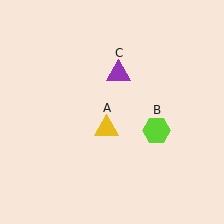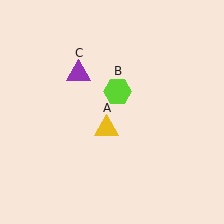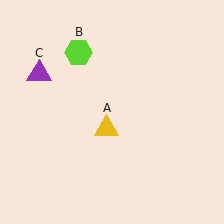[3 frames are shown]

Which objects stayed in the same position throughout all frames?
Yellow triangle (object A) remained stationary.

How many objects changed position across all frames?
2 objects changed position: lime hexagon (object B), purple triangle (object C).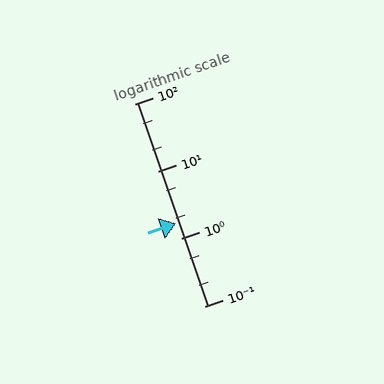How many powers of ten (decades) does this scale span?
The scale spans 3 decades, from 0.1 to 100.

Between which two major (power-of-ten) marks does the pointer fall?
The pointer is between 1 and 10.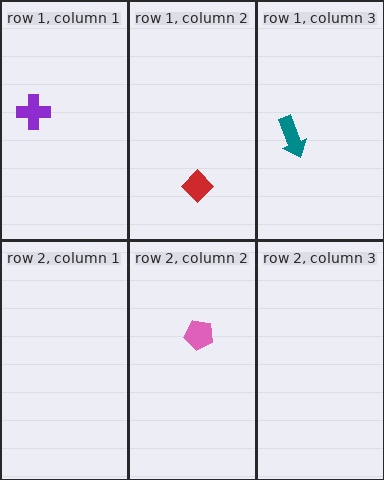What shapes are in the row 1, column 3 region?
The teal arrow.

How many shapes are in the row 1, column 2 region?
1.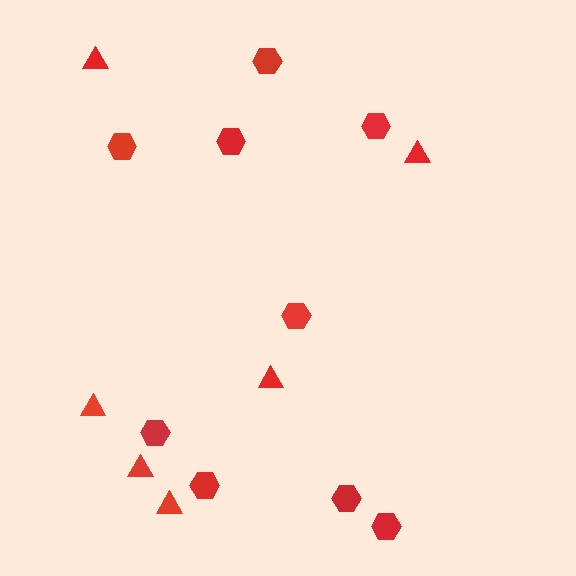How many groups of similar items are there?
There are 2 groups: one group of triangles (6) and one group of hexagons (9).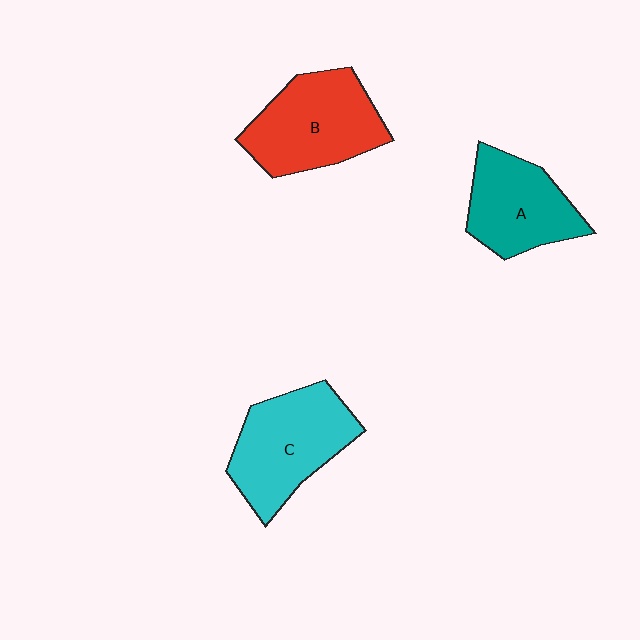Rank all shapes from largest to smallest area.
From largest to smallest: B (red), C (cyan), A (teal).